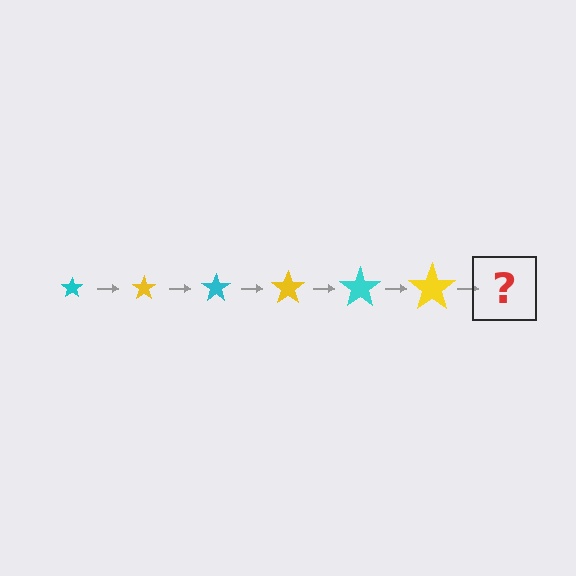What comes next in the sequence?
The next element should be a cyan star, larger than the previous one.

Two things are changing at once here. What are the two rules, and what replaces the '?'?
The two rules are that the star grows larger each step and the color cycles through cyan and yellow. The '?' should be a cyan star, larger than the previous one.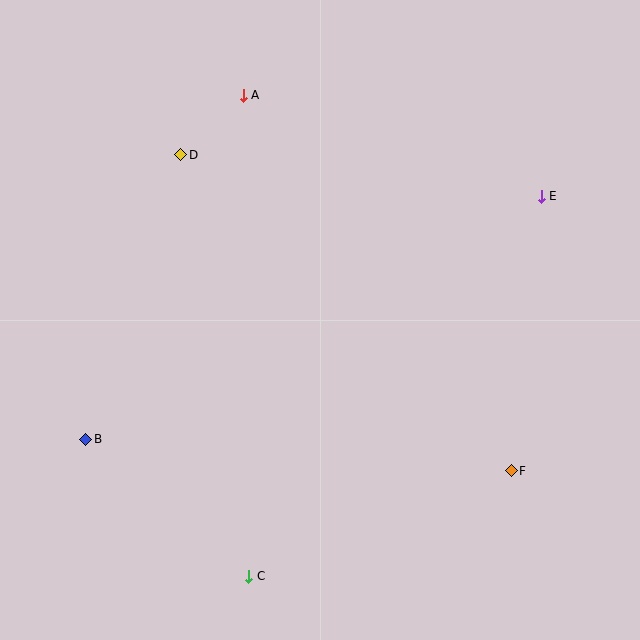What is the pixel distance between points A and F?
The distance between A and F is 461 pixels.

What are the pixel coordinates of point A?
Point A is at (243, 95).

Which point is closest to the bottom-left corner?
Point B is closest to the bottom-left corner.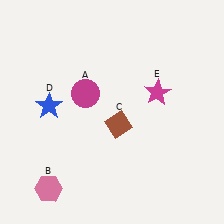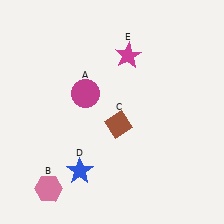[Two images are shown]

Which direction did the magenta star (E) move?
The magenta star (E) moved up.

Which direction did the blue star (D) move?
The blue star (D) moved down.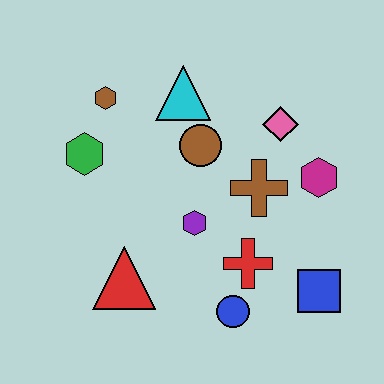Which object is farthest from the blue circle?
The brown hexagon is farthest from the blue circle.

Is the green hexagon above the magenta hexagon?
Yes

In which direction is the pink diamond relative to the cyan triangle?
The pink diamond is to the right of the cyan triangle.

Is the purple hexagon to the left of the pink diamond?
Yes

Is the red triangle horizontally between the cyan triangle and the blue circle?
No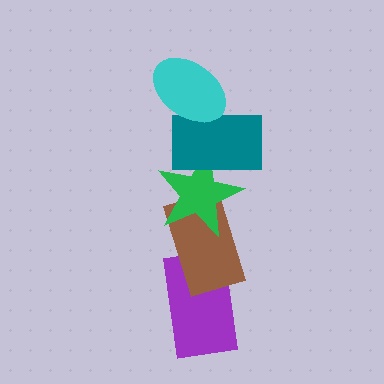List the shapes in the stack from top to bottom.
From top to bottom: the cyan ellipse, the teal rectangle, the green star, the brown rectangle, the purple rectangle.